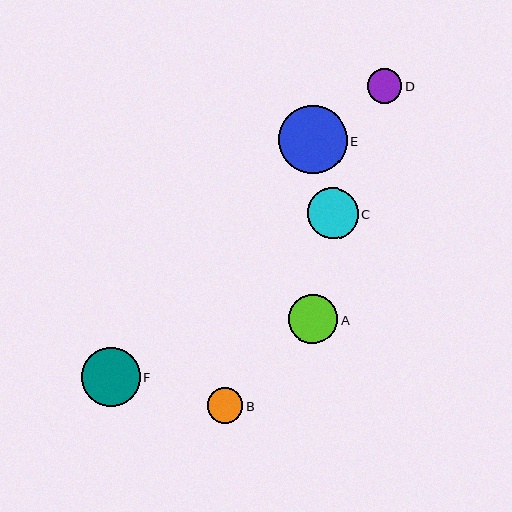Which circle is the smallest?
Circle D is the smallest with a size of approximately 35 pixels.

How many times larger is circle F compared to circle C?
Circle F is approximately 1.2 times the size of circle C.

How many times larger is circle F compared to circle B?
Circle F is approximately 1.7 times the size of circle B.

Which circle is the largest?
Circle E is the largest with a size of approximately 69 pixels.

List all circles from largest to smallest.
From largest to smallest: E, F, C, A, B, D.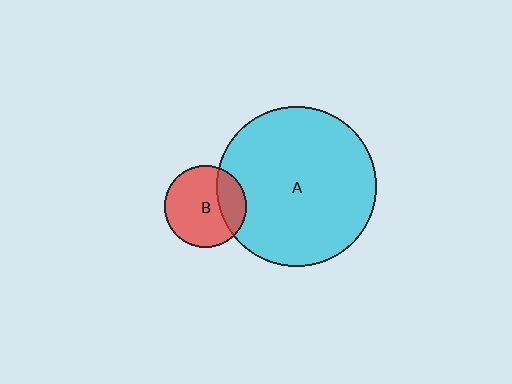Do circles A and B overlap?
Yes.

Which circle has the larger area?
Circle A (cyan).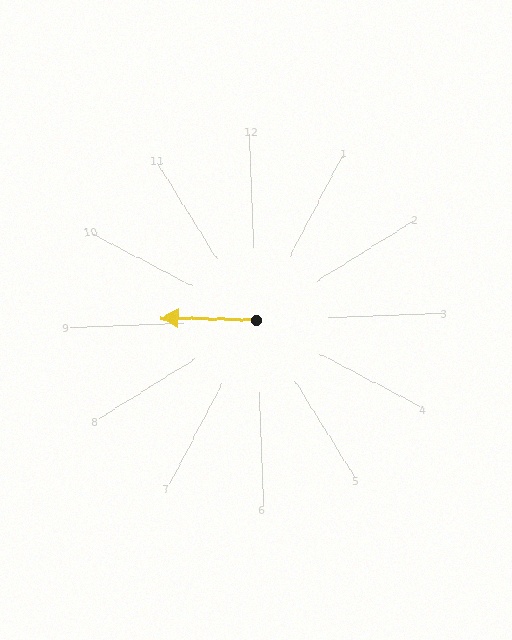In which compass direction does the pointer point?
West.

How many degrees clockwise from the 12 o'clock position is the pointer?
Approximately 274 degrees.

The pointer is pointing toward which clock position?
Roughly 9 o'clock.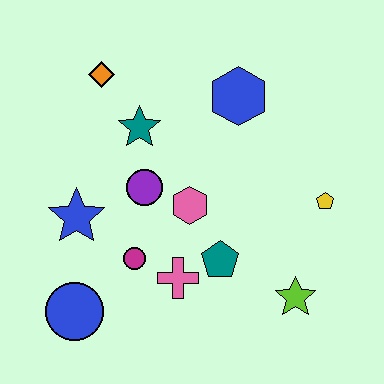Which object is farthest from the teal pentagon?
The orange diamond is farthest from the teal pentagon.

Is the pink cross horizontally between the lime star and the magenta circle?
Yes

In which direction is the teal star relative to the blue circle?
The teal star is above the blue circle.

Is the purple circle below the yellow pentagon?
No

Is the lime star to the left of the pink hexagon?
No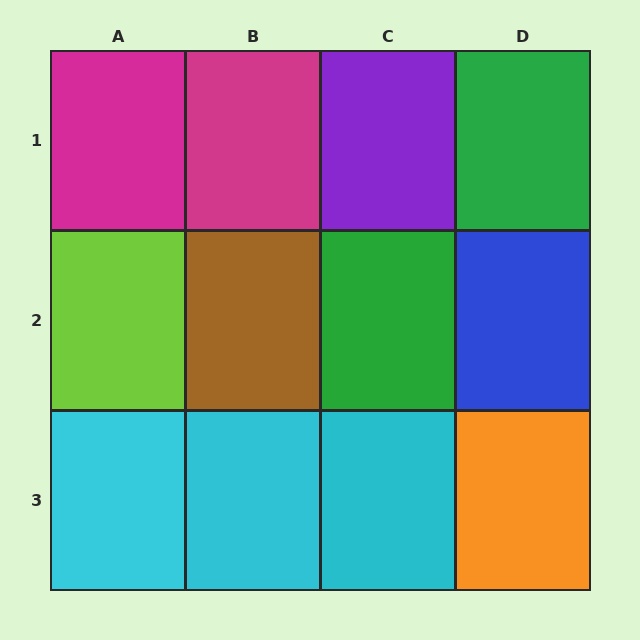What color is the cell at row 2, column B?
Brown.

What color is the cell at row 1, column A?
Magenta.